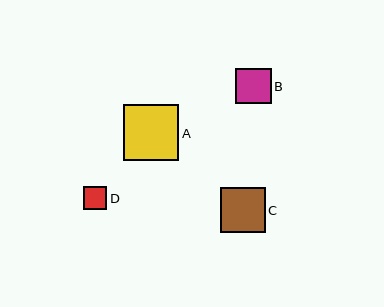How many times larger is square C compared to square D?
Square C is approximately 1.9 times the size of square D.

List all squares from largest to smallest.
From largest to smallest: A, C, B, D.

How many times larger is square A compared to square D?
Square A is approximately 2.4 times the size of square D.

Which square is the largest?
Square A is the largest with a size of approximately 56 pixels.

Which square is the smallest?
Square D is the smallest with a size of approximately 23 pixels.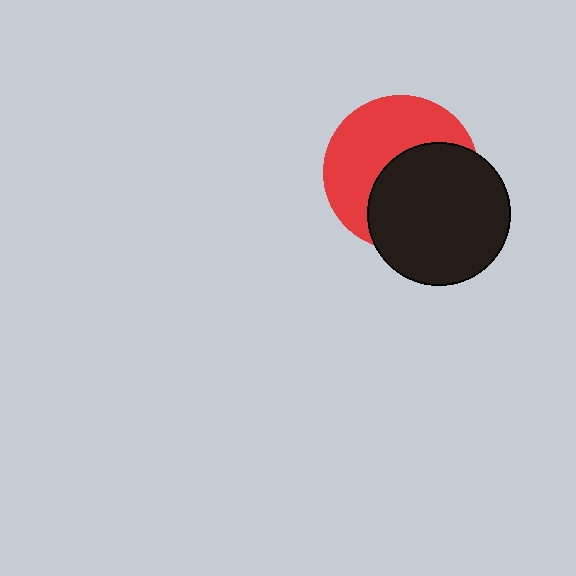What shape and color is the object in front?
The object in front is a black circle.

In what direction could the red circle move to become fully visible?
The red circle could move toward the upper-left. That would shift it out from behind the black circle entirely.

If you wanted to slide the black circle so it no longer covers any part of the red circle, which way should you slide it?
Slide it toward the lower-right — that is the most direct way to separate the two shapes.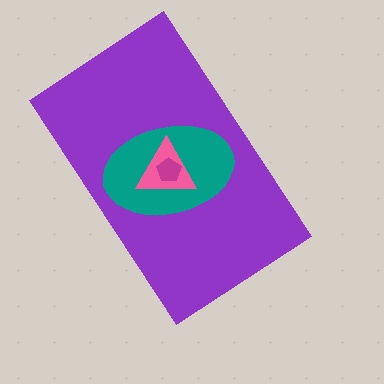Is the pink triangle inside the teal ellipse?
Yes.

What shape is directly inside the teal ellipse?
The pink triangle.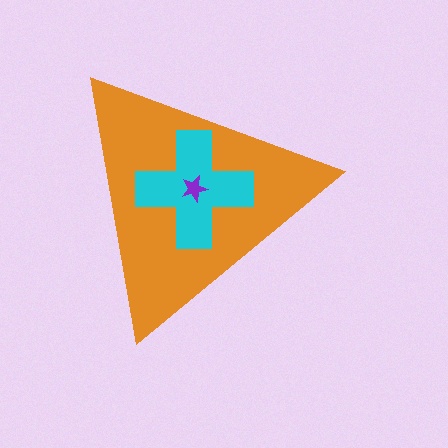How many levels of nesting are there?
3.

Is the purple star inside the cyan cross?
Yes.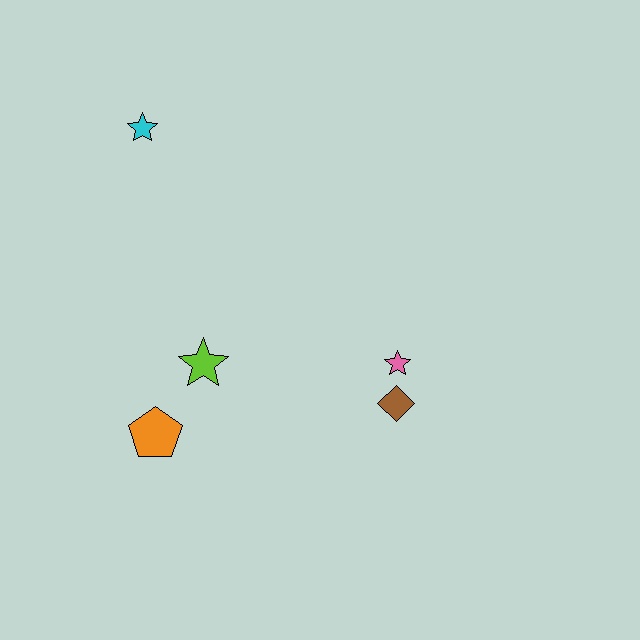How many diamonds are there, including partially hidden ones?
There is 1 diamond.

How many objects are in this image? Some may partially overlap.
There are 5 objects.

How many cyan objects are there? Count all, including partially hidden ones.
There is 1 cyan object.